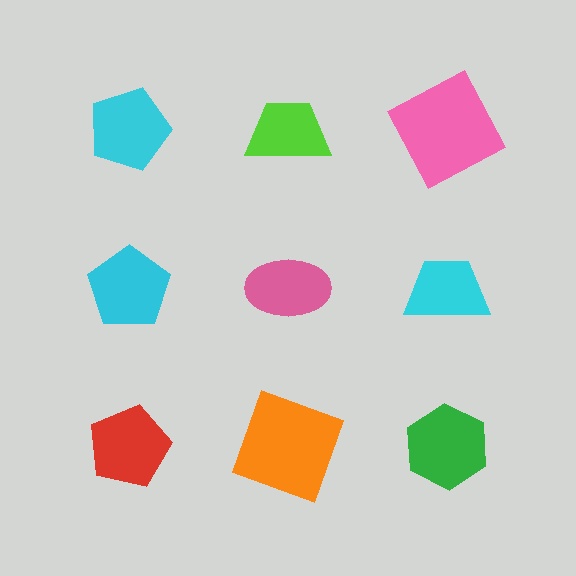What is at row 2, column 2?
A pink ellipse.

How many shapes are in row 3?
3 shapes.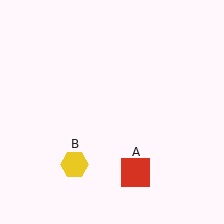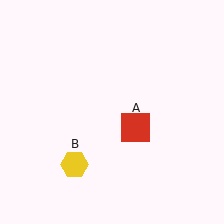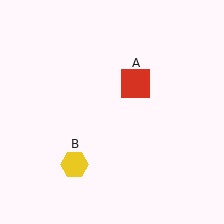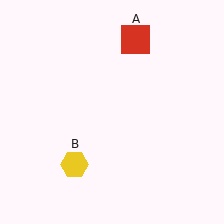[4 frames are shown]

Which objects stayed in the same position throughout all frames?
Yellow hexagon (object B) remained stationary.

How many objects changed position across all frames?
1 object changed position: red square (object A).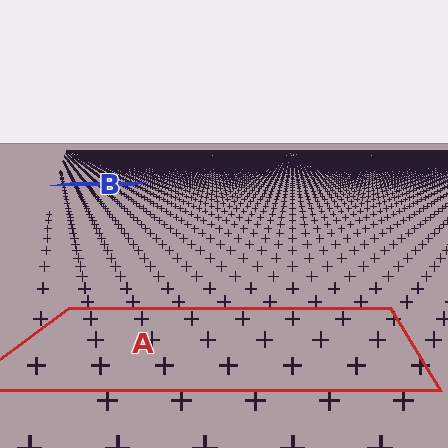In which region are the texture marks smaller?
The texture marks are smaller in region B, because it is farther away.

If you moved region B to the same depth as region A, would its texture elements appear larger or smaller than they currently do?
They would appear larger. At a closer depth, the same texture elements are projected at a bigger on-screen size.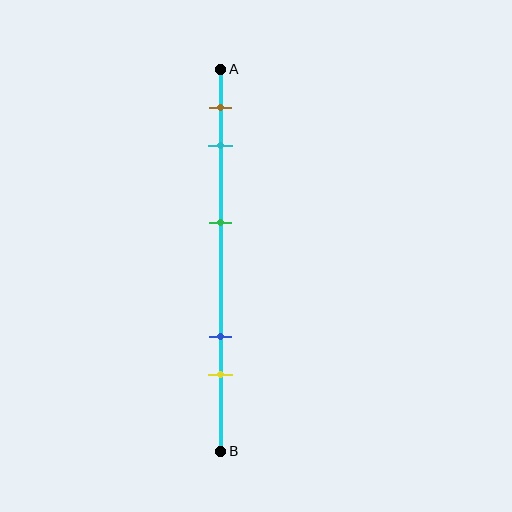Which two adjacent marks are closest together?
The brown and cyan marks are the closest adjacent pair.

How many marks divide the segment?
There are 5 marks dividing the segment.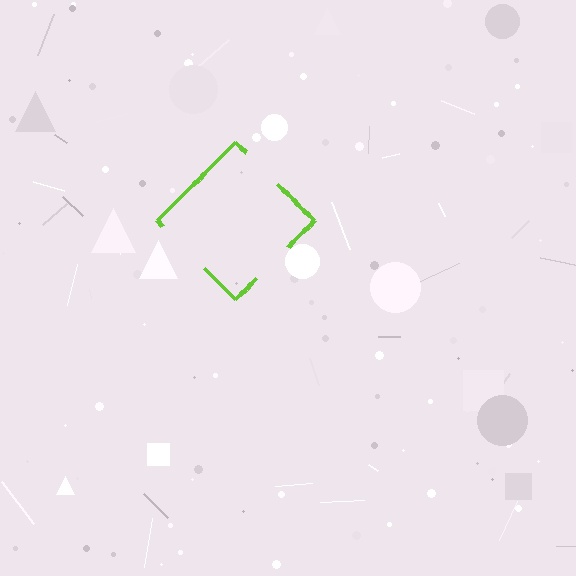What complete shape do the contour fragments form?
The contour fragments form a diamond.